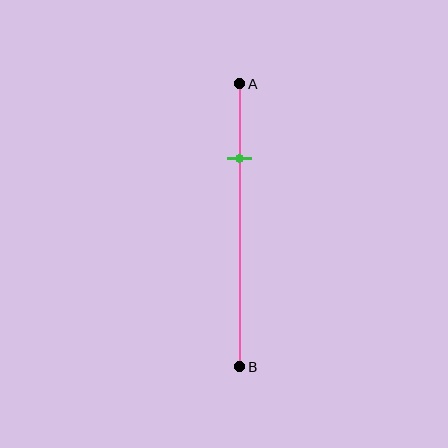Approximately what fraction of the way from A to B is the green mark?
The green mark is approximately 25% of the way from A to B.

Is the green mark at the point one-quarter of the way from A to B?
Yes, the mark is approximately at the one-quarter point.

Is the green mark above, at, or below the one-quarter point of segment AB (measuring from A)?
The green mark is approximately at the one-quarter point of segment AB.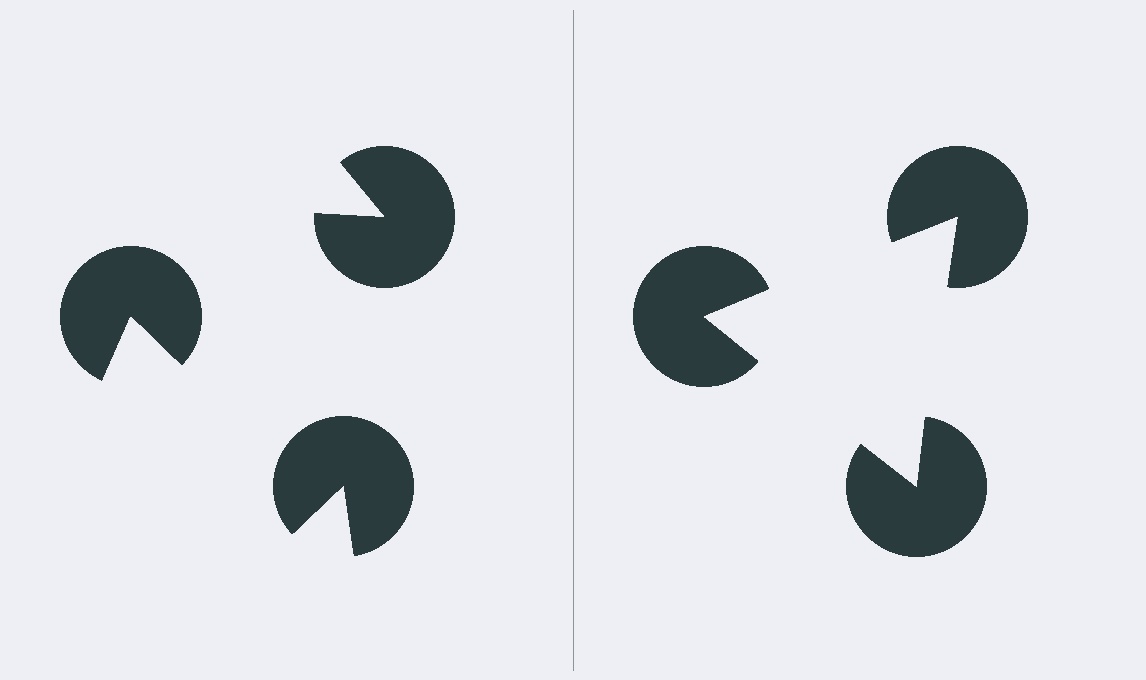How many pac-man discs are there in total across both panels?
6 — 3 on each side.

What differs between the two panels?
The pac-man discs are positioned identically on both sides; only the wedge orientations differ. On the right they align to a triangle; on the left they are misaligned.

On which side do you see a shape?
An illusory triangle appears on the right side. On the left side the wedge cuts are rotated, so no coherent shape forms.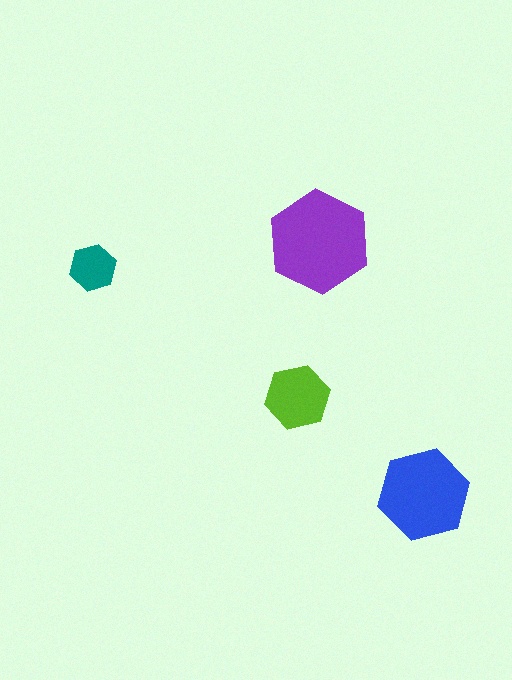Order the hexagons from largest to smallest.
the purple one, the blue one, the lime one, the teal one.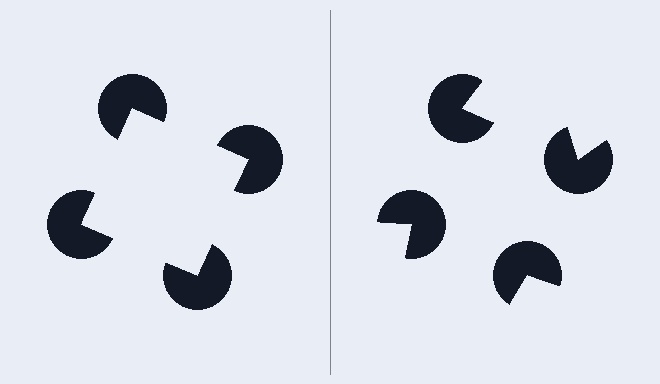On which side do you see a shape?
An illusory square appears on the left side. On the right side the wedge cuts are rotated, so no coherent shape forms.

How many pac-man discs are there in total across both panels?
8 — 4 on each side.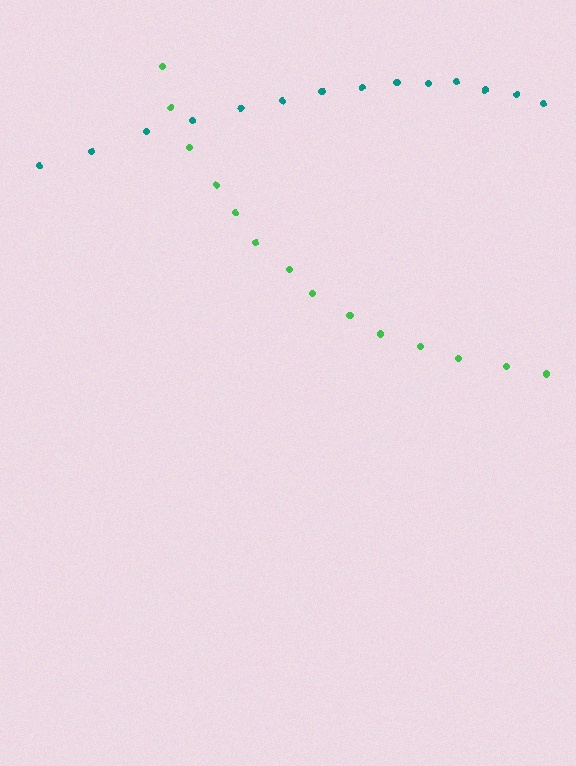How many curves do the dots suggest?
There are 2 distinct paths.